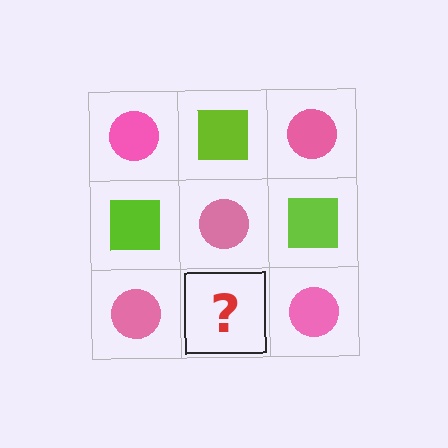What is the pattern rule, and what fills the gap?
The rule is that it alternates pink circle and lime square in a checkerboard pattern. The gap should be filled with a lime square.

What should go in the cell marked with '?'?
The missing cell should contain a lime square.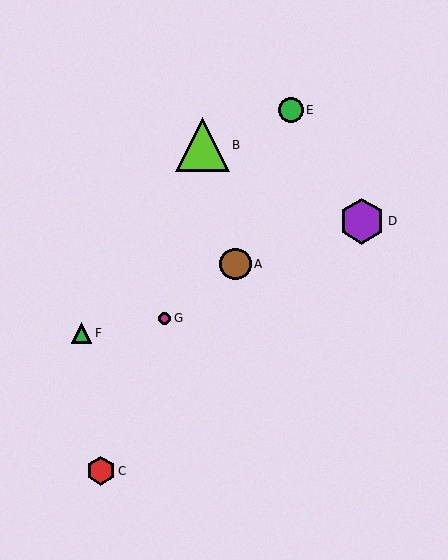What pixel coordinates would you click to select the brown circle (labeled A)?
Click at (235, 264) to select the brown circle A.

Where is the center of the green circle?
The center of the green circle is at (291, 110).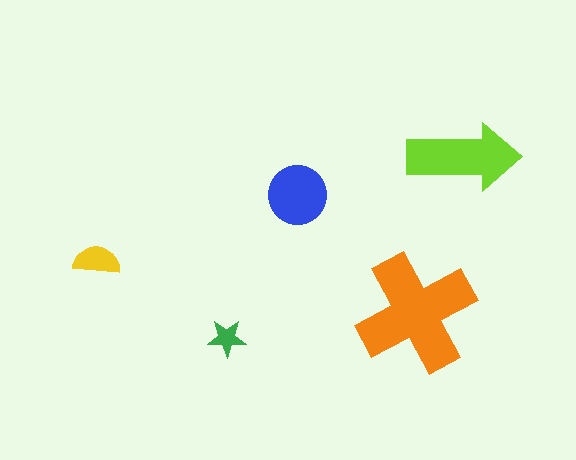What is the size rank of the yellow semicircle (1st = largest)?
4th.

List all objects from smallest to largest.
The green star, the yellow semicircle, the blue circle, the lime arrow, the orange cross.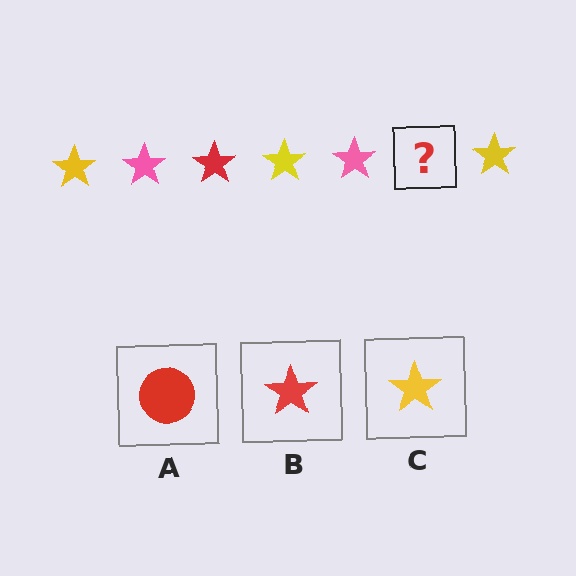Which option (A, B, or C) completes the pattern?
B.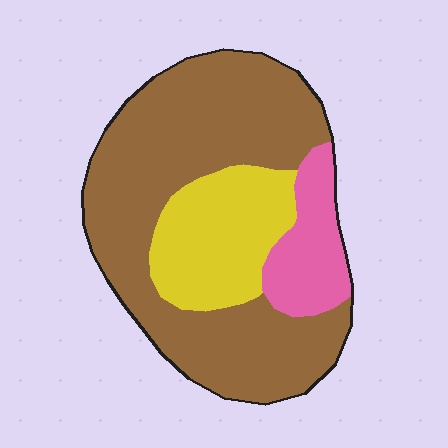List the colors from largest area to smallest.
From largest to smallest: brown, yellow, pink.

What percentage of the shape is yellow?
Yellow covers around 20% of the shape.